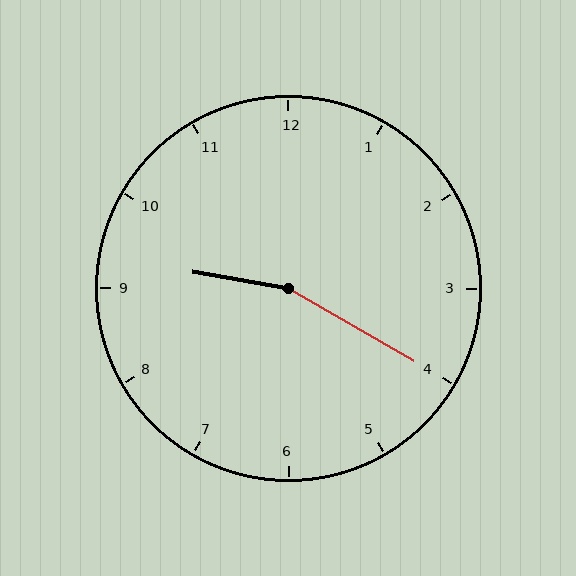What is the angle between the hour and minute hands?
Approximately 160 degrees.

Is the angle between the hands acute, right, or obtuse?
It is obtuse.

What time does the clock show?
9:20.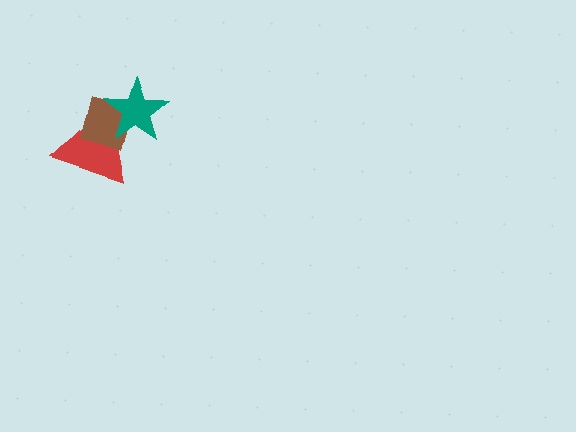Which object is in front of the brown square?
The teal star is in front of the brown square.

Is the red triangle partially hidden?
Yes, it is partially covered by another shape.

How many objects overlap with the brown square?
2 objects overlap with the brown square.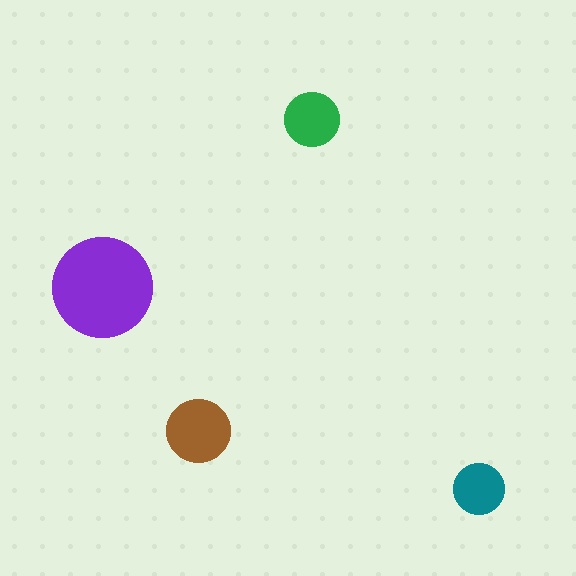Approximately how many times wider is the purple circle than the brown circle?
About 1.5 times wider.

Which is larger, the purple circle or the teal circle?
The purple one.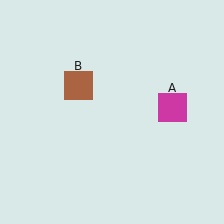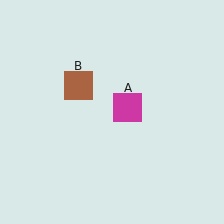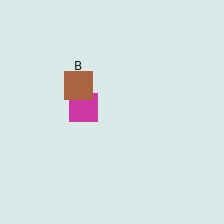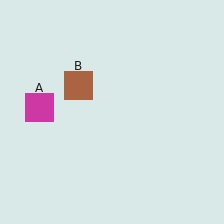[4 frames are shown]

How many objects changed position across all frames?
1 object changed position: magenta square (object A).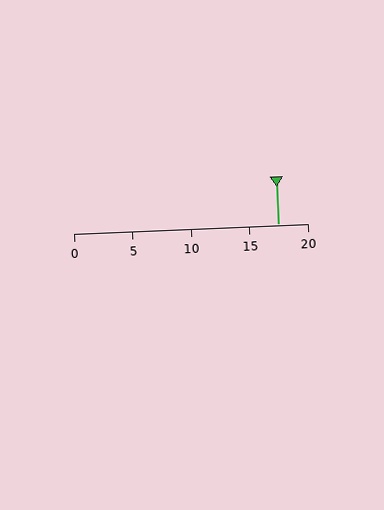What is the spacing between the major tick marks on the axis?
The major ticks are spaced 5 apart.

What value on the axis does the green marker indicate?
The marker indicates approximately 17.5.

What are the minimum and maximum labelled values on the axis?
The axis runs from 0 to 20.